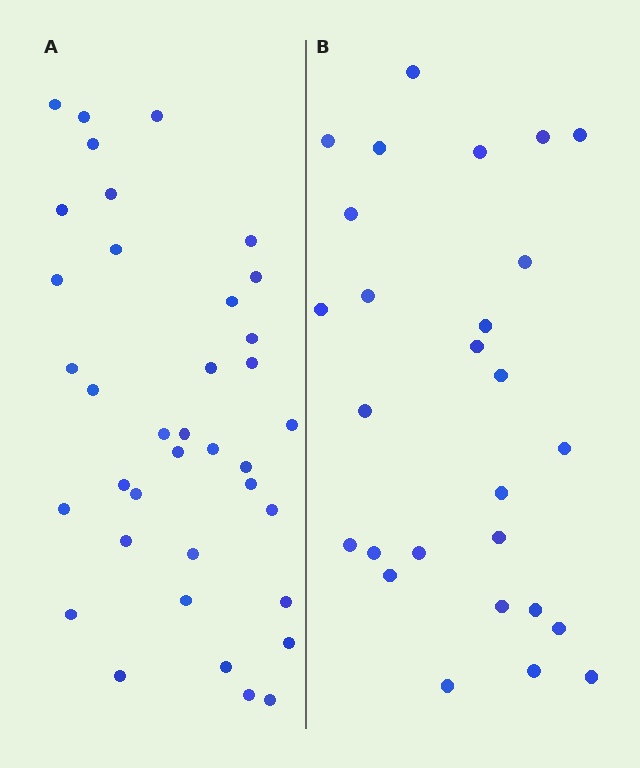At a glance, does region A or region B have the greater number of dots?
Region A (the left region) has more dots.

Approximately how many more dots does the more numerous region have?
Region A has roughly 10 or so more dots than region B.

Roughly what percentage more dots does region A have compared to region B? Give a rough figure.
About 35% more.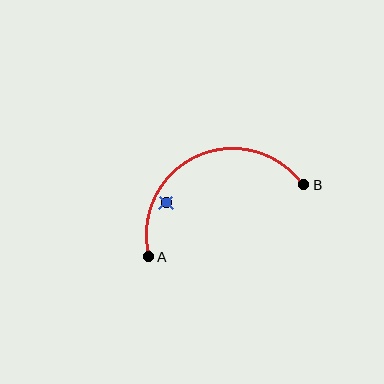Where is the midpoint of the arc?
The arc midpoint is the point on the curve farthest from the straight line joining A and B. It sits above that line.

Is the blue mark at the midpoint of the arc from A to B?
No — the blue mark does not lie on the arc at all. It sits slightly inside the curve.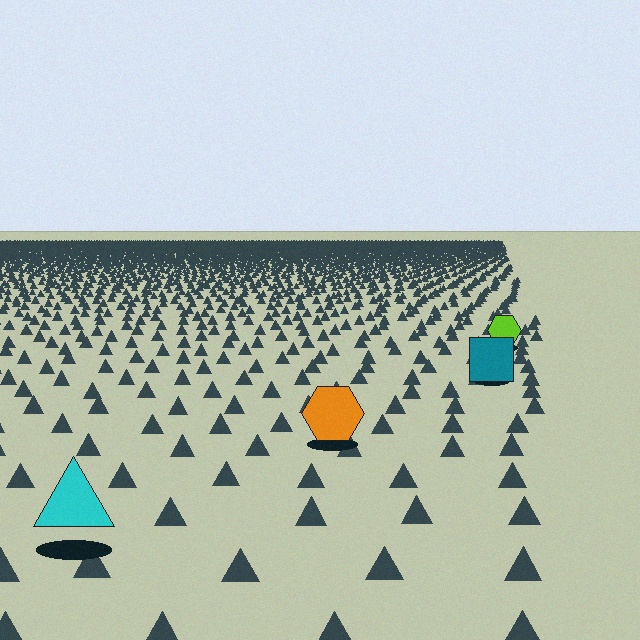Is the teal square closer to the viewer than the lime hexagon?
Yes. The teal square is closer — you can tell from the texture gradient: the ground texture is coarser near it.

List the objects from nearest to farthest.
From nearest to farthest: the cyan triangle, the orange hexagon, the teal square, the lime hexagon.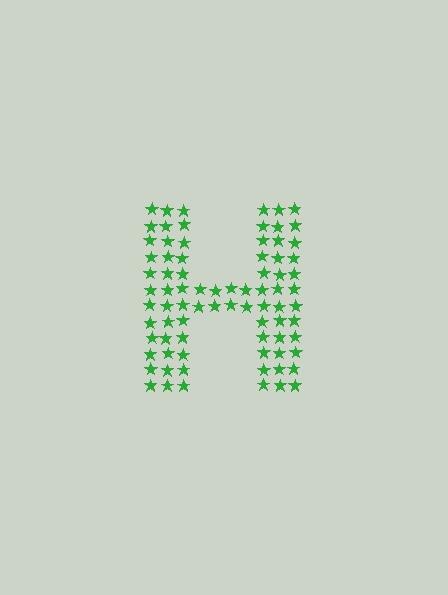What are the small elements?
The small elements are stars.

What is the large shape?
The large shape is the letter H.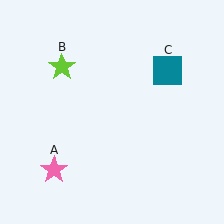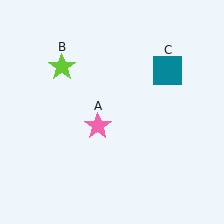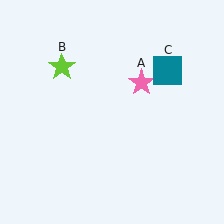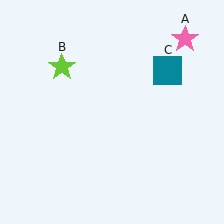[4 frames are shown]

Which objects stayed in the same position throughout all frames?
Lime star (object B) and teal square (object C) remained stationary.